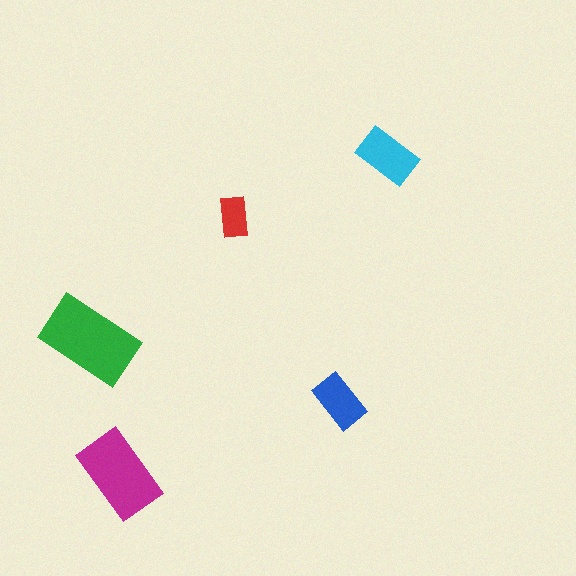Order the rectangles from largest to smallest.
the green one, the magenta one, the cyan one, the blue one, the red one.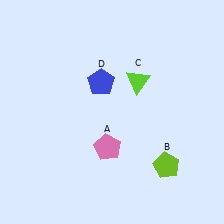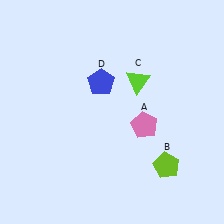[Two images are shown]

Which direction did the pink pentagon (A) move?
The pink pentagon (A) moved right.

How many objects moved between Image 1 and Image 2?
1 object moved between the two images.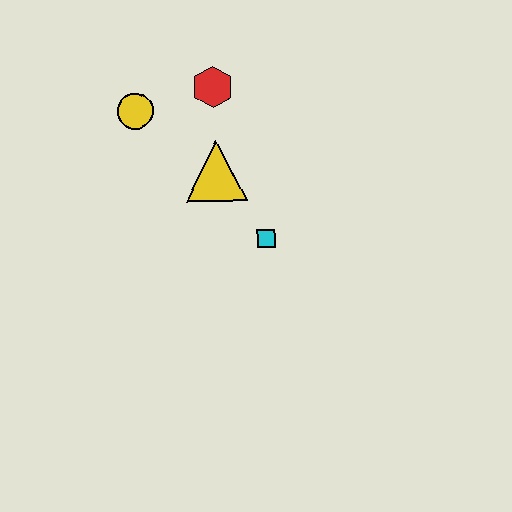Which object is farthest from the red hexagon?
The cyan square is farthest from the red hexagon.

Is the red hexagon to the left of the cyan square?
Yes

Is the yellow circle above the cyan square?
Yes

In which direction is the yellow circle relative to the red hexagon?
The yellow circle is to the left of the red hexagon.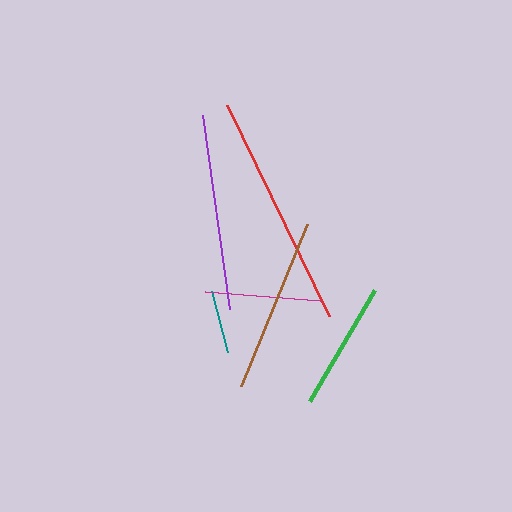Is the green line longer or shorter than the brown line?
The brown line is longer than the green line.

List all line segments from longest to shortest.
From longest to shortest: red, purple, brown, green, magenta, teal.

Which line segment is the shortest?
The teal line is the shortest at approximately 62 pixels.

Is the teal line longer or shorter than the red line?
The red line is longer than the teal line.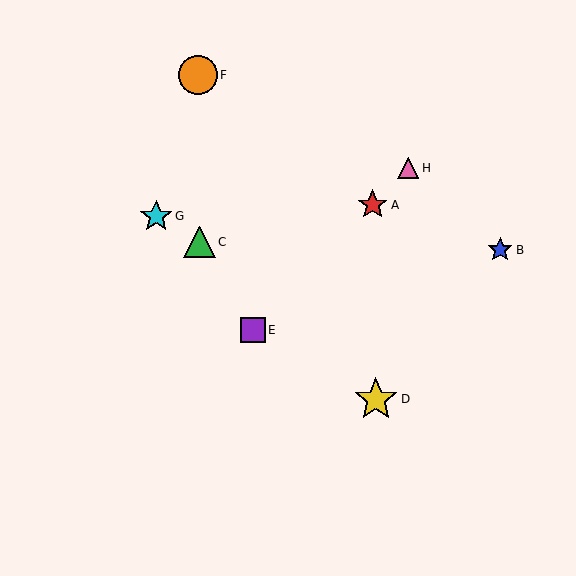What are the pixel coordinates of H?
Object H is at (408, 168).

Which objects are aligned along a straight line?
Objects A, E, H are aligned along a straight line.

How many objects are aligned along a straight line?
3 objects (A, E, H) are aligned along a straight line.